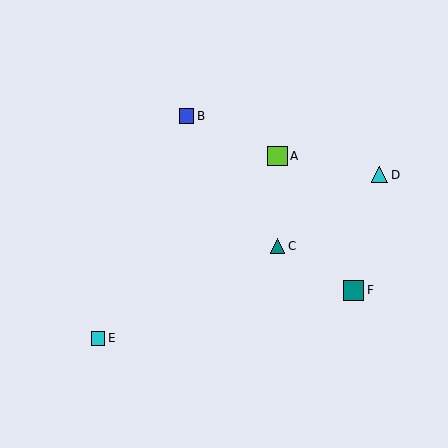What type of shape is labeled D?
Shape D is a cyan triangle.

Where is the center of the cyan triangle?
The center of the cyan triangle is at (380, 175).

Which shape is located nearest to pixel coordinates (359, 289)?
The teal square (labeled F) at (353, 290) is nearest to that location.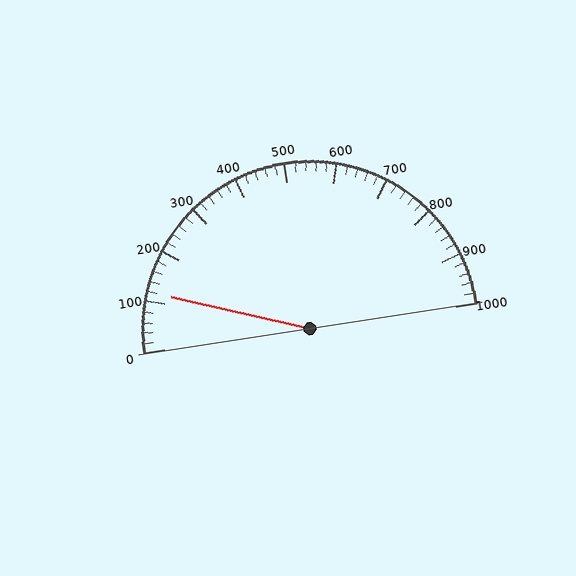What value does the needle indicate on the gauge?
The needle indicates approximately 120.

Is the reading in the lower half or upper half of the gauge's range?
The reading is in the lower half of the range (0 to 1000).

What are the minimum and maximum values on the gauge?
The gauge ranges from 0 to 1000.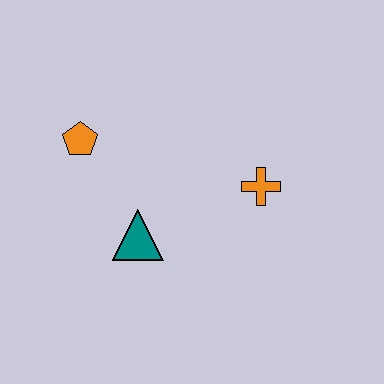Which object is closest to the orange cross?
The teal triangle is closest to the orange cross.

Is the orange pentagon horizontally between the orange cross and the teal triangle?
No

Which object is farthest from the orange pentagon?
The orange cross is farthest from the orange pentagon.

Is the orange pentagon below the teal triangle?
No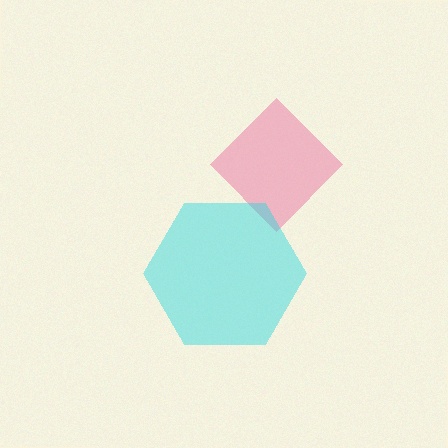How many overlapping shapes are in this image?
There are 2 overlapping shapes in the image.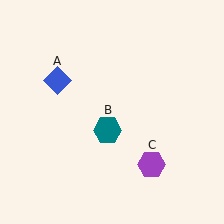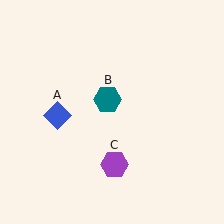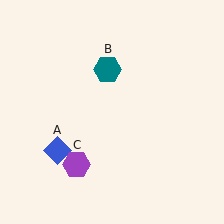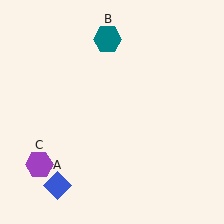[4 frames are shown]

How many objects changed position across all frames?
3 objects changed position: blue diamond (object A), teal hexagon (object B), purple hexagon (object C).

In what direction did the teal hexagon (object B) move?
The teal hexagon (object B) moved up.